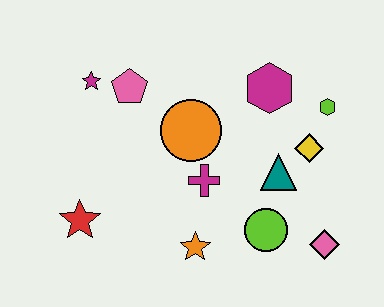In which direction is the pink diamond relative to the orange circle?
The pink diamond is to the right of the orange circle.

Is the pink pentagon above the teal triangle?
Yes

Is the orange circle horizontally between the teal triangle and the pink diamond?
No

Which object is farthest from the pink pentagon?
The pink diamond is farthest from the pink pentagon.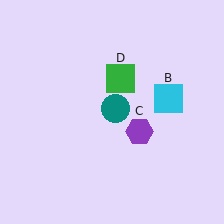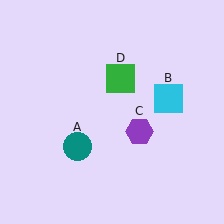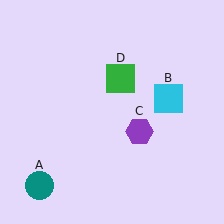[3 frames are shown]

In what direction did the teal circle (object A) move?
The teal circle (object A) moved down and to the left.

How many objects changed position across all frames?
1 object changed position: teal circle (object A).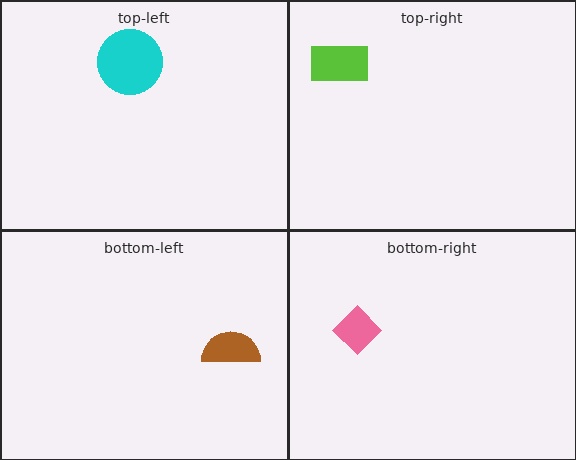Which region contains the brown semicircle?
The bottom-left region.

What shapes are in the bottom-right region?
The pink diamond.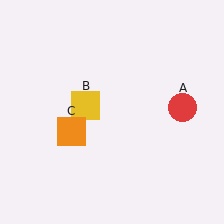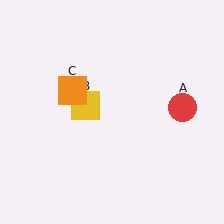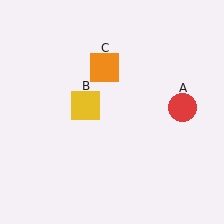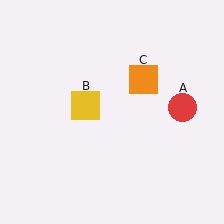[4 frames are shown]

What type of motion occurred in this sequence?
The orange square (object C) rotated clockwise around the center of the scene.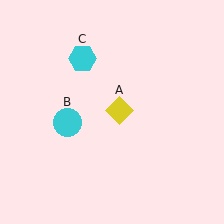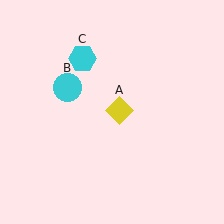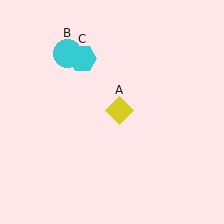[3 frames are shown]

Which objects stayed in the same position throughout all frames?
Yellow diamond (object A) and cyan hexagon (object C) remained stationary.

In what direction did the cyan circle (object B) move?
The cyan circle (object B) moved up.